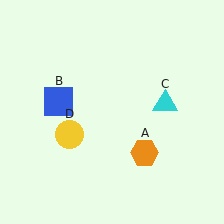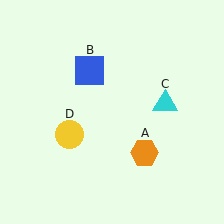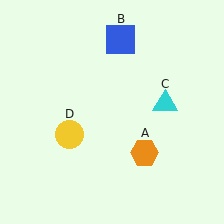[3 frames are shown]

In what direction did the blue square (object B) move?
The blue square (object B) moved up and to the right.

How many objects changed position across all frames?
1 object changed position: blue square (object B).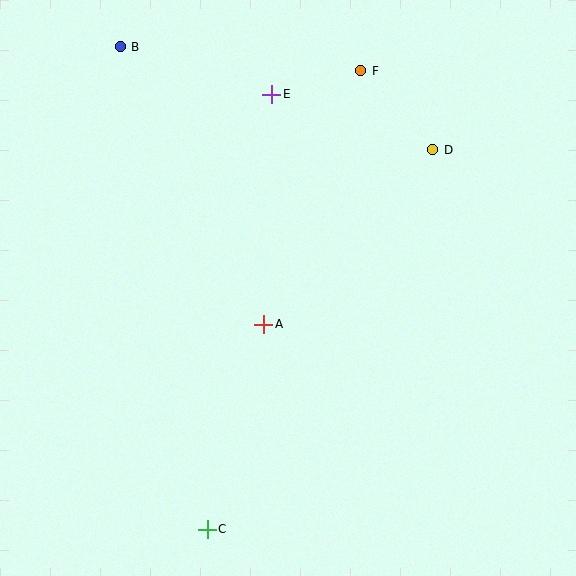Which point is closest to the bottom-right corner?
Point C is closest to the bottom-right corner.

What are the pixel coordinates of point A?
Point A is at (264, 324).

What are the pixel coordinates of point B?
Point B is at (120, 47).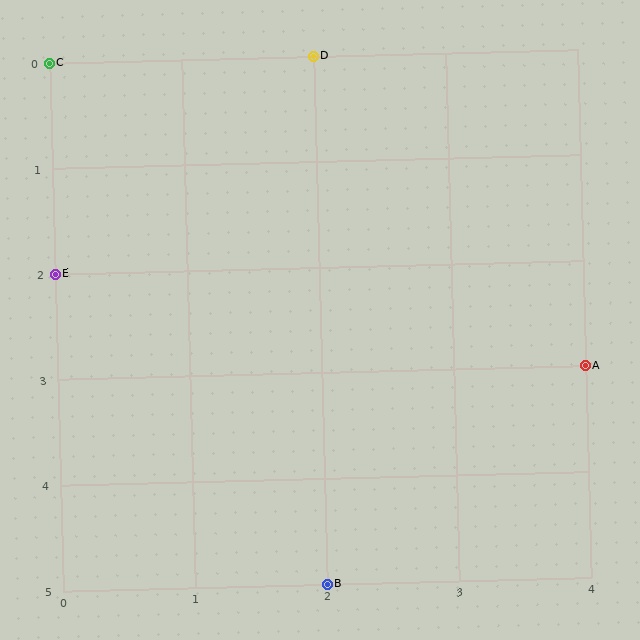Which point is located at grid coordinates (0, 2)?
Point E is at (0, 2).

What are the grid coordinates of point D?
Point D is at grid coordinates (2, 0).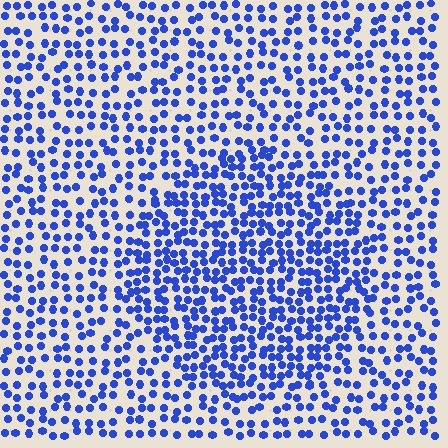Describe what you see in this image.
The image contains small blue elements arranged at two different densities. A circle-shaped region is visible where the elements are more densely packed than the surrounding area.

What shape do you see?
I see a circle.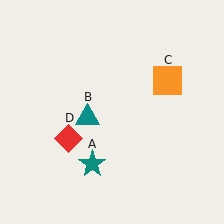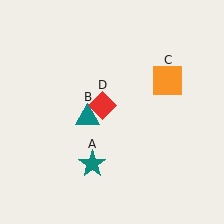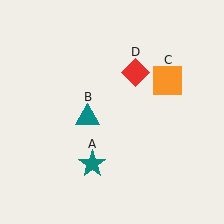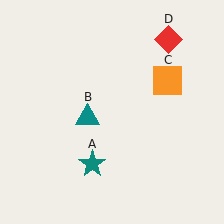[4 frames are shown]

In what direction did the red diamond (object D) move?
The red diamond (object D) moved up and to the right.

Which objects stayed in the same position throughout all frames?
Teal star (object A) and teal triangle (object B) and orange square (object C) remained stationary.